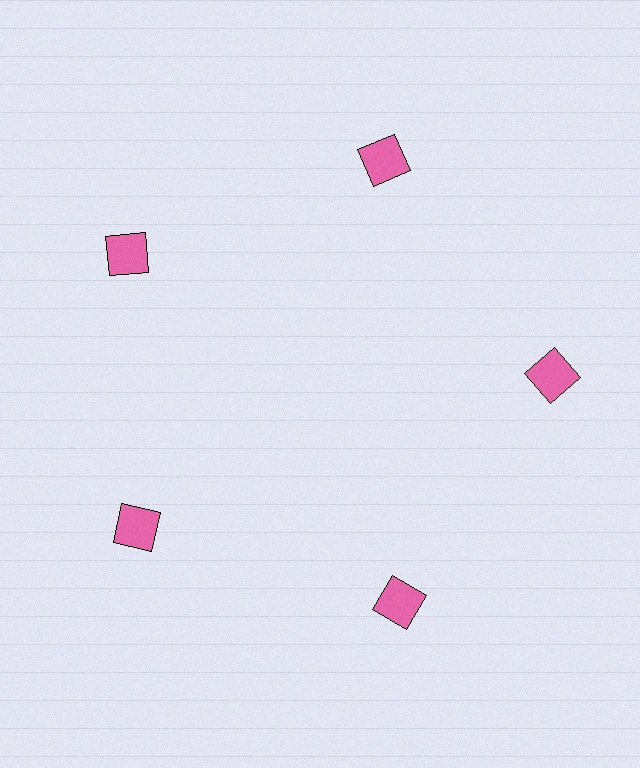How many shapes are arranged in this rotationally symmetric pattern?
There are 5 shapes, arranged in 5 groups of 1.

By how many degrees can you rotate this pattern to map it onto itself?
The pattern maps onto itself every 72 degrees of rotation.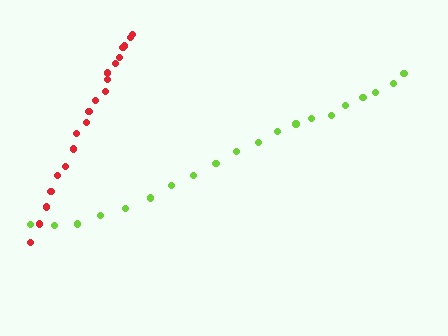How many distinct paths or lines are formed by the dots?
There are 2 distinct paths.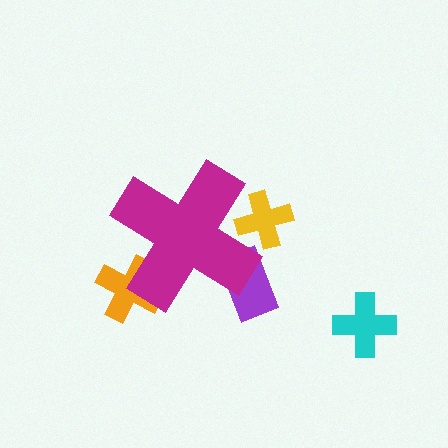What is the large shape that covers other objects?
A magenta cross.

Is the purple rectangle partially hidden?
Yes, the purple rectangle is partially hidden behind the magenta cross.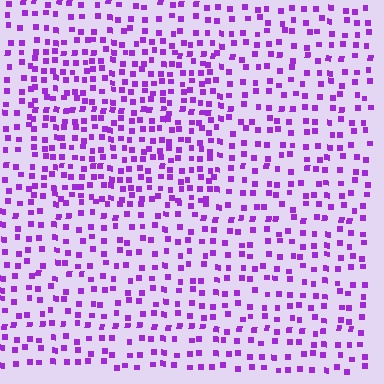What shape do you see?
I see a rectangle.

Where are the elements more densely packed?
The elements are more densely packed inside the rectangle boundary.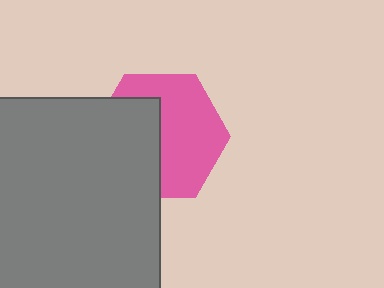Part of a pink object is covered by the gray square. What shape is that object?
It is a hexagon.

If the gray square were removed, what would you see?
You would see the complete pink hexagon.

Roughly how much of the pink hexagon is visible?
About half of it is visible (roughly 56%).